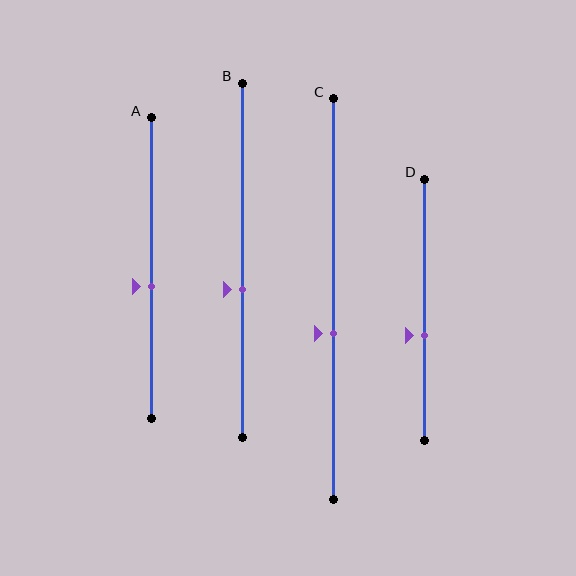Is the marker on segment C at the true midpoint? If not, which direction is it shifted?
No, the marker on segment C is shifted downward by about 9% of the segment length.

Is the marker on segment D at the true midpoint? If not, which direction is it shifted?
No, the marker on segment D is shifted downward by about 10% of the segment length.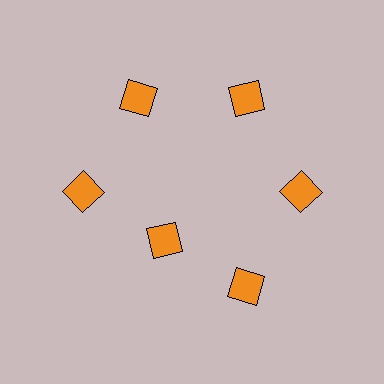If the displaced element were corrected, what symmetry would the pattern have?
It would have 6-fold rotational symmetry — the pattern would map onto itself every 60 degrees.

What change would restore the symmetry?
The symmetry would be restored by moving it outward, back onto the ring so that all 6 diamonds sit at equal angles and equal distance from the center.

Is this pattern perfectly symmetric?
No. The 6 orange diamonds are arranged in a ring, but one element near the 7 o'clock position is pulled inward toward the center, breaking the 6-fold rotational symmetry.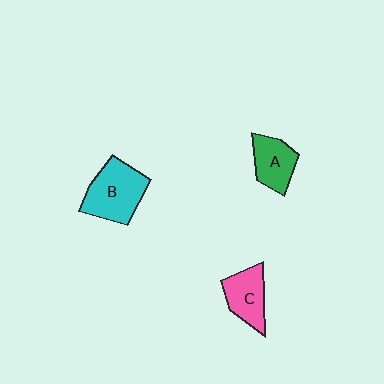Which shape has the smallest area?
Shape A (green).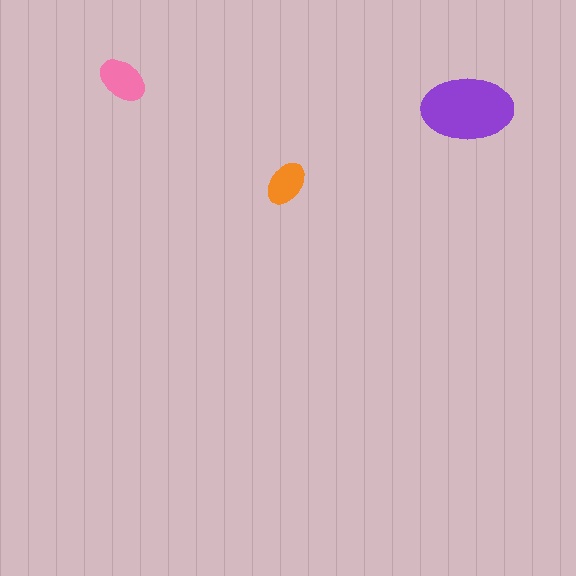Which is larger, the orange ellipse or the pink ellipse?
The pink one.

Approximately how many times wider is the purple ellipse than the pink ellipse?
About 2 times wider.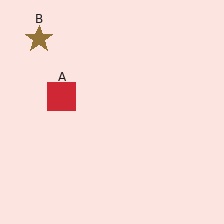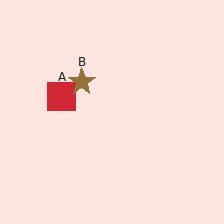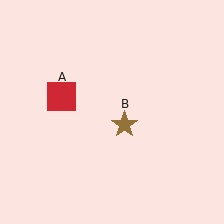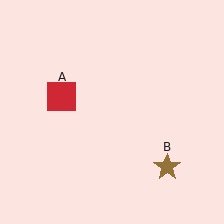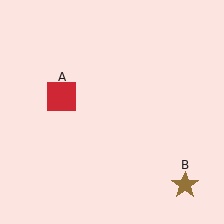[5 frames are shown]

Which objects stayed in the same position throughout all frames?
Red square (object A) remained stationary.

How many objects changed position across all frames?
1 object changed position: brown star (object B).